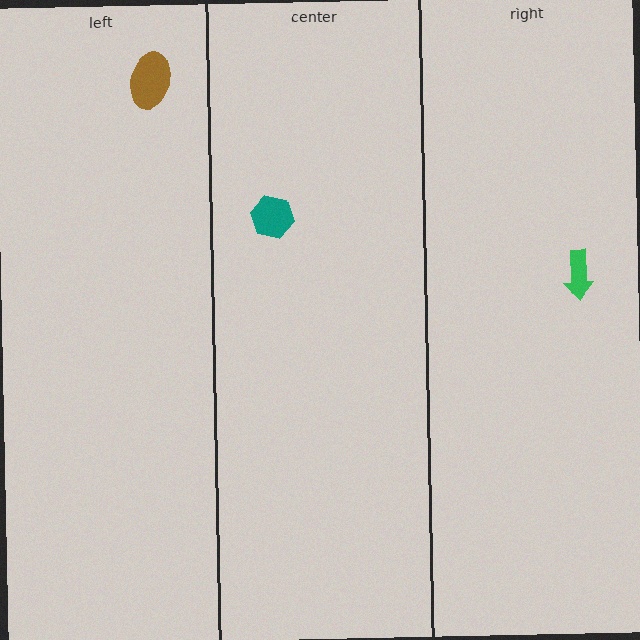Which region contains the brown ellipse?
The left region.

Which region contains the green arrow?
The right region.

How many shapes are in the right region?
1.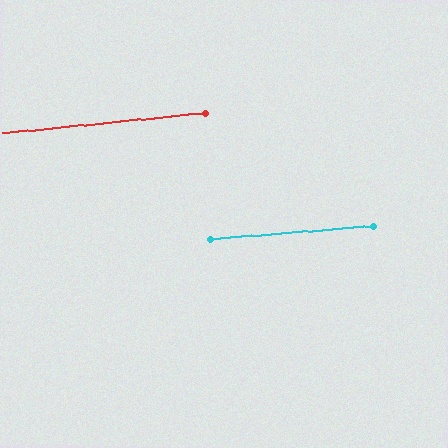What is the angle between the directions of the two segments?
Approximately 1 degree.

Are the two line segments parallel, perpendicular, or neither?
Parallel — their directions differ by only 1.2°.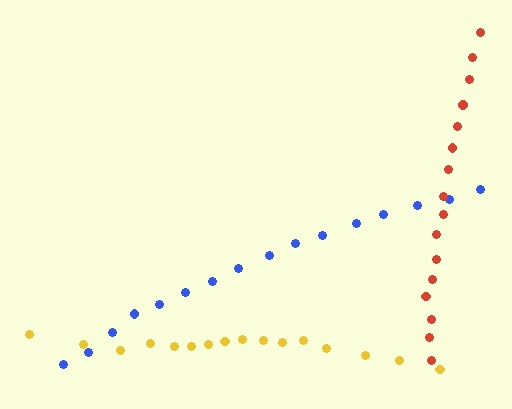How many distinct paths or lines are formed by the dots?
There are 3 distinct paths.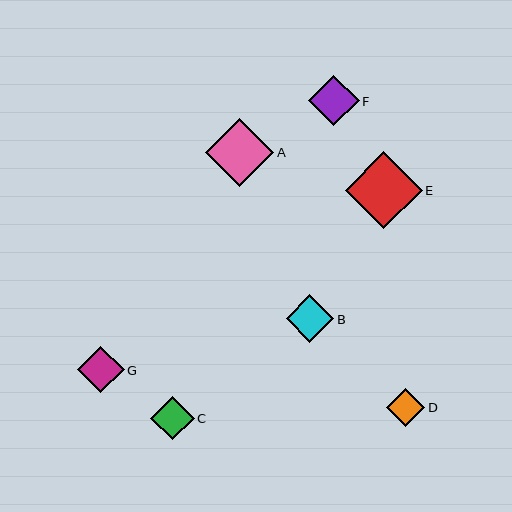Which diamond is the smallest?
Diamond D is the smallest with a size of approximately 38 pixels.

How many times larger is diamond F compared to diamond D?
Diamond F is approximately 1.3 times the size of diamond D.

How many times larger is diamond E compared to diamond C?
Diamond E is approximately 1.8 times the size of diamond C.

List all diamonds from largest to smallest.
From largest to smallest: E, A, F, B, G, C, D.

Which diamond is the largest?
Diamond E is the largest with a size of approximately 77 pixels.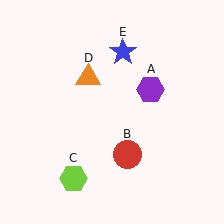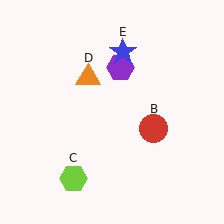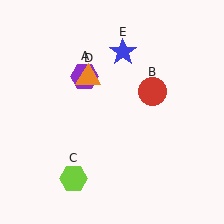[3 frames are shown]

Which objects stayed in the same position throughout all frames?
Lime hexagon (object C) and orange triangle (object D) and blue star (object E) remained stationary.